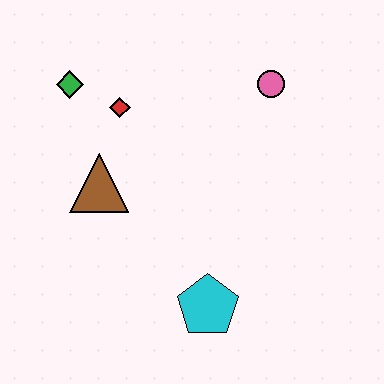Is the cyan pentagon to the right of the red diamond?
Yes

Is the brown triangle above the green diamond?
No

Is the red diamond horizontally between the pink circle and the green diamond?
Yes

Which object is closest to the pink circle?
The red diamond is closest to the pink circle.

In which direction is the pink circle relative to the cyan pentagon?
The pink circle is above the cyan pentagon.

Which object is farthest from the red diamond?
The cyan pentagon is farthest from the red diamond.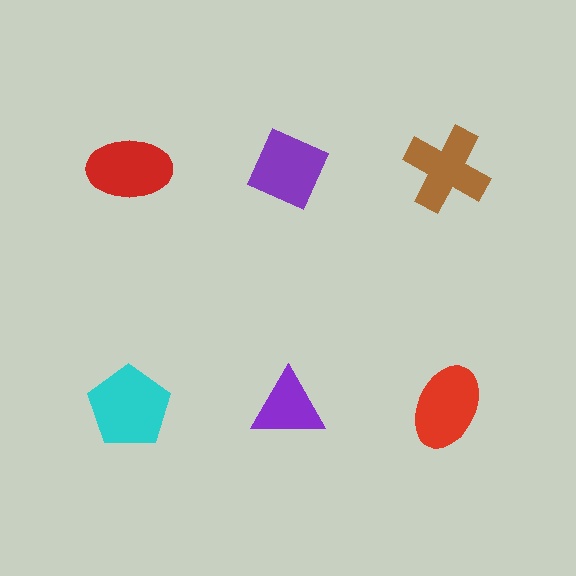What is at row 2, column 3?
A red ellipse.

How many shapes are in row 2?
3 shapes.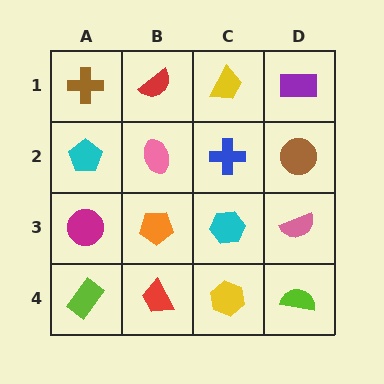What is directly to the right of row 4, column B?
A yellow hexagon.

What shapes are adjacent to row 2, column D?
A purple rectangle (row 1, column D), a pink semicircle (row 3, column D), a blue cross (row 2, column C).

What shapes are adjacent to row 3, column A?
A cyan pentagon (row 2, column A), a lime rectangle (row 4, column A), an orange pentagon (row 3, column B).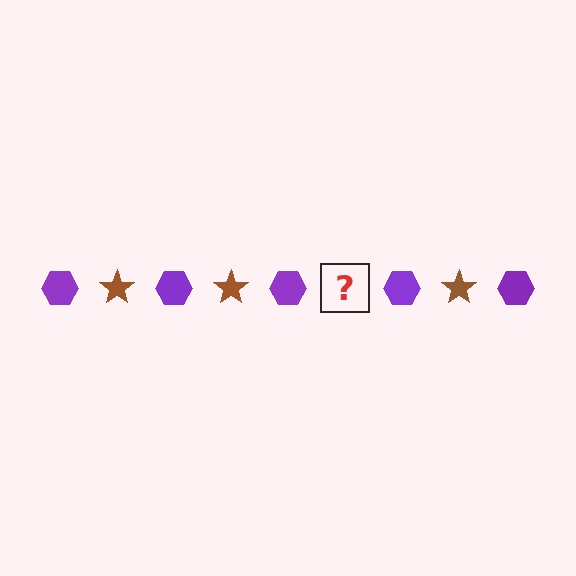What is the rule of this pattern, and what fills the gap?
The rule is that the pattern alternates between purple hexagon and brown star. The gap should be filled with a brown star.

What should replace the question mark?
The question mark should be replaced with a brown star.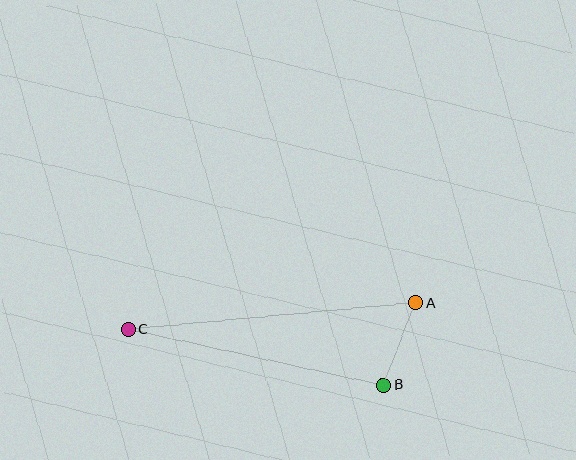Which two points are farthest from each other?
Points A and C are farthest from each other.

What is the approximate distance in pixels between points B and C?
The distance between B and C is approximately 260 pixels.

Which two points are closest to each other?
Points A and B are closest to each other.